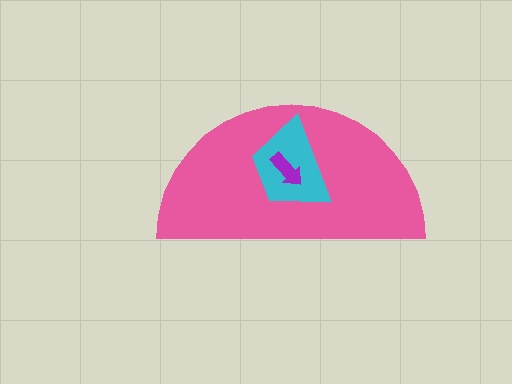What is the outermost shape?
The pink semicircle.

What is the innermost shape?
The purple arrow.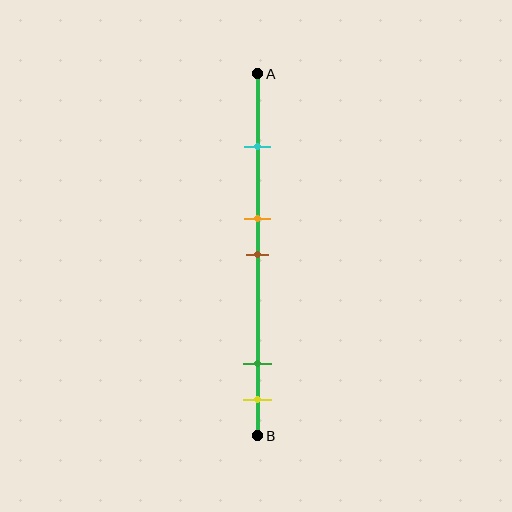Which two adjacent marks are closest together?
The orange and brown marks are the closest adjacent pair.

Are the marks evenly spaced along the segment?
No, the marks are not evenly spaced.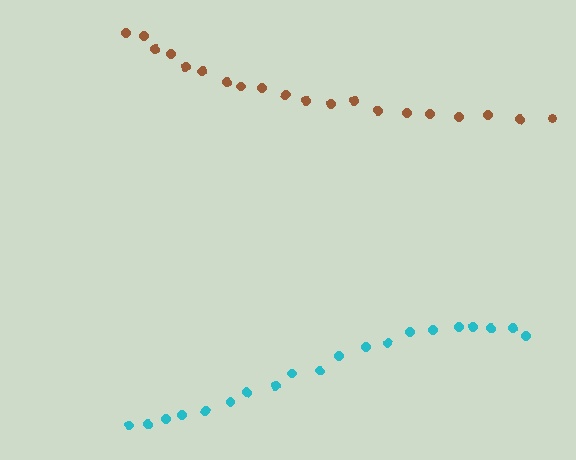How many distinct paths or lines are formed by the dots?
There are 2 distinct paths.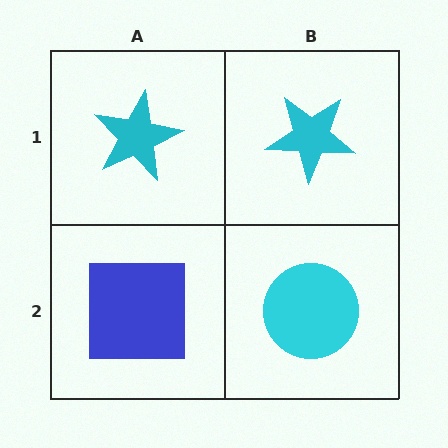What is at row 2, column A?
A blue square.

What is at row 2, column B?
A cyan circle.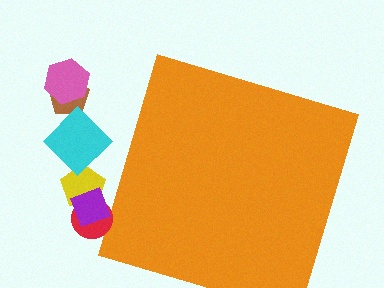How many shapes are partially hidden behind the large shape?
0 shapes are partially hidden.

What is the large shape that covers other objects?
An orange square.